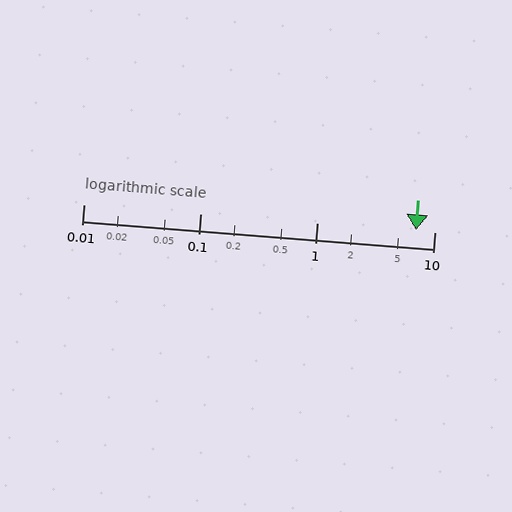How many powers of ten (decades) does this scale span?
The scale spans 3 decades, from 0.01 to 10.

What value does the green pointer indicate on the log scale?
The pointer indicates approximately 6.9.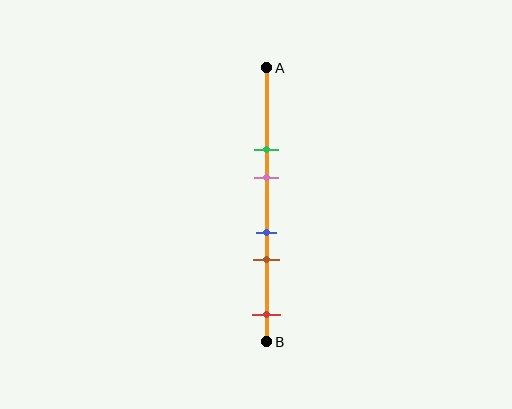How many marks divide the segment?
There are 5 marks dividing the segment.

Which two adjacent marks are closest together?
The blue and brown marks are the closest adjacent pair.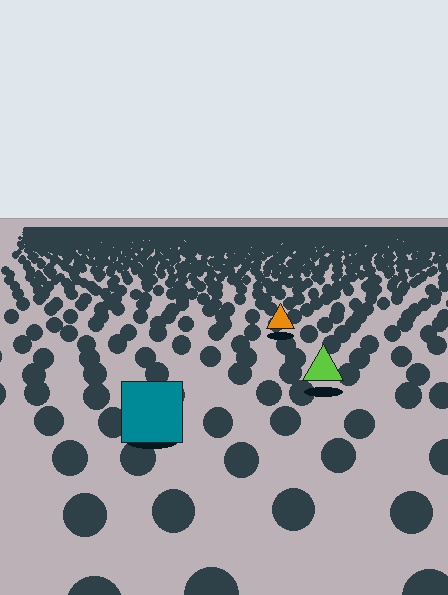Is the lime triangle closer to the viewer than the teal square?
No. The teal square is closer — you can tell from the texture gradient: the ground texture is coarser near it.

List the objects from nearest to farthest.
From nearest to farthest: the teal square, the lime triangle, the orange triangle.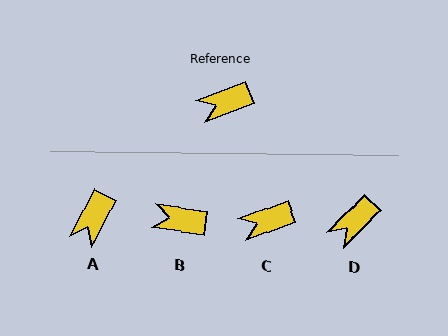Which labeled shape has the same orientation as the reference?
C.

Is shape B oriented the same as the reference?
No, it is off by about 28 degrees.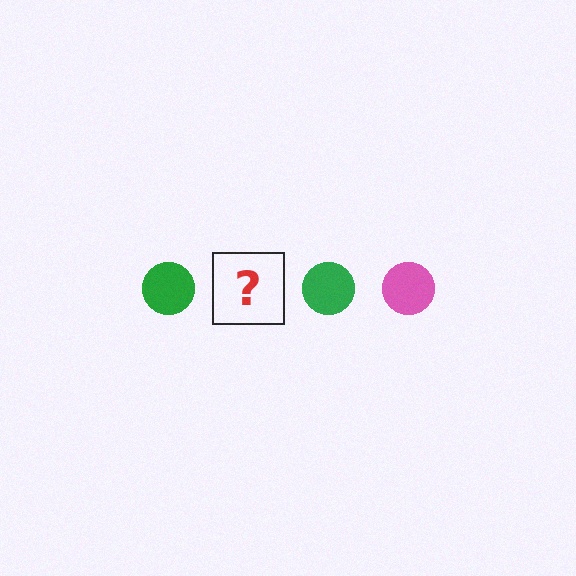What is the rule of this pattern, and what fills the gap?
The rule is that the pattern cycles through green, pink circles. The gap should be filled with a pink circle.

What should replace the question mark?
The question mark should be replaced with a pink circle.